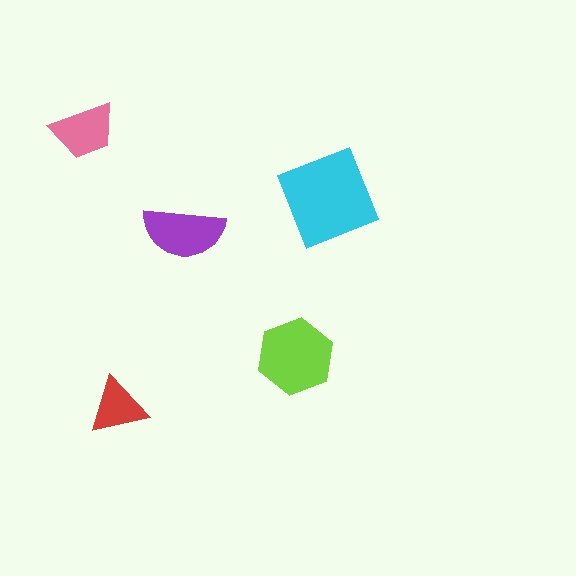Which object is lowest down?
The red triangle is bottommost.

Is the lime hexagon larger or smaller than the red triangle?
Larger.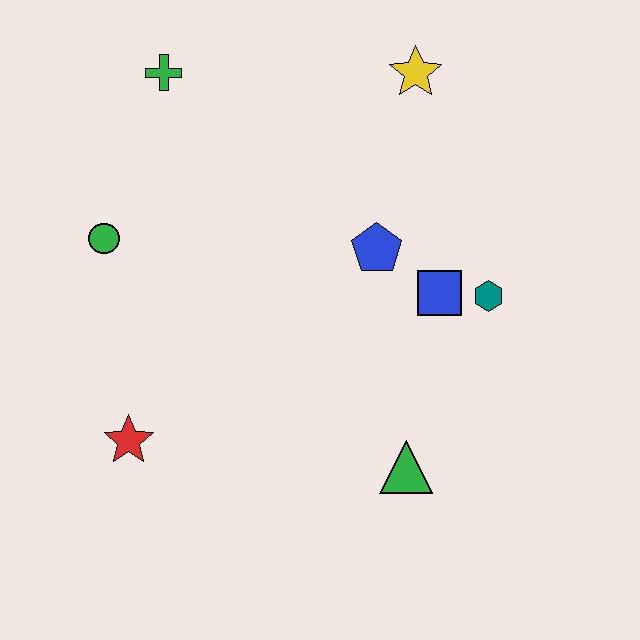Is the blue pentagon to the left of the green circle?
No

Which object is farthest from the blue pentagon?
The red star is farthest from the blue pentagon.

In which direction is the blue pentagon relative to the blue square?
The blue pentagon is to the left of the blue square.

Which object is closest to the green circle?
The green cross is closest to the green circle.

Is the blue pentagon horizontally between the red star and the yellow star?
Yes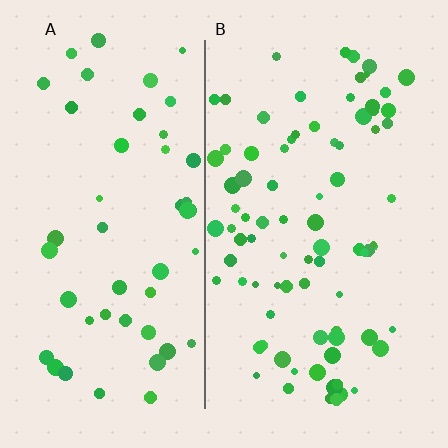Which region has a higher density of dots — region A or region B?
B (the right).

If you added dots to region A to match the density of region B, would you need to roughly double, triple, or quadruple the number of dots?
Approximately double.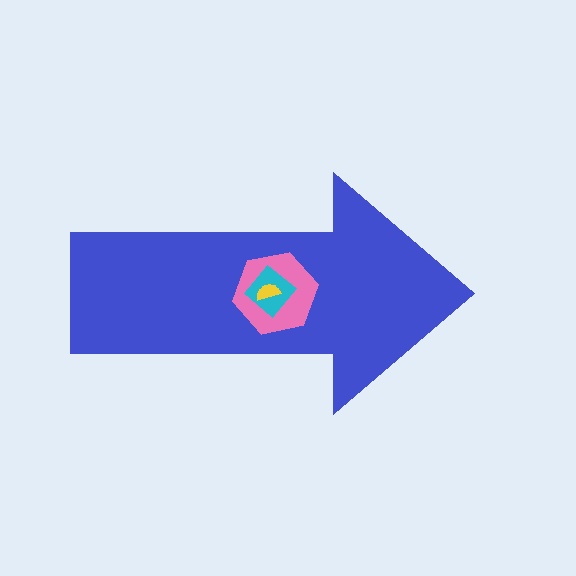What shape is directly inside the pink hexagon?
The cyan diamond.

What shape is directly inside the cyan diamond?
The yellow semicircle.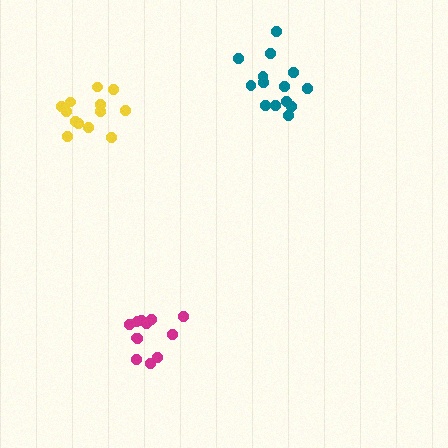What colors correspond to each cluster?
The clusters are colored: yellow, magenta, teal.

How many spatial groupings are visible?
There are 3 spatial groupings.